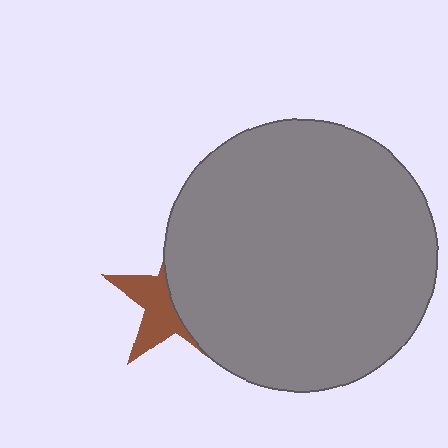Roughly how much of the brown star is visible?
A small part of it is visible (roughly 43%).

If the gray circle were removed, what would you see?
You would see the complete brown star.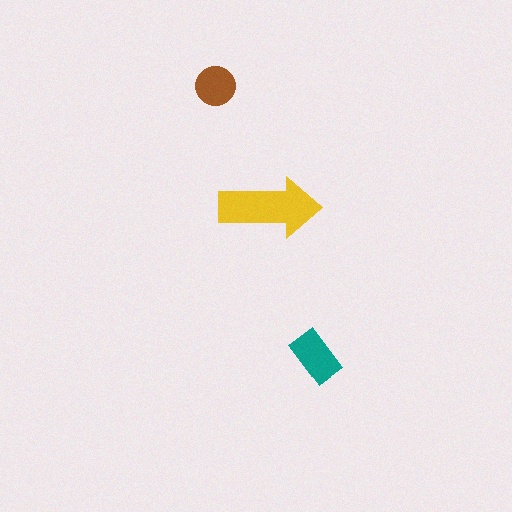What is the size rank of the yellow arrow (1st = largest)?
1st.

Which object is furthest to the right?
The teal rectangle is rightmost.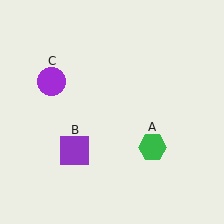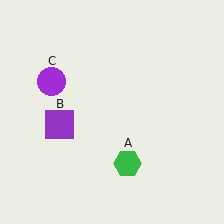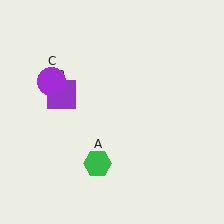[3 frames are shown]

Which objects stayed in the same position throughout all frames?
Purple circle (object C) remained stationary.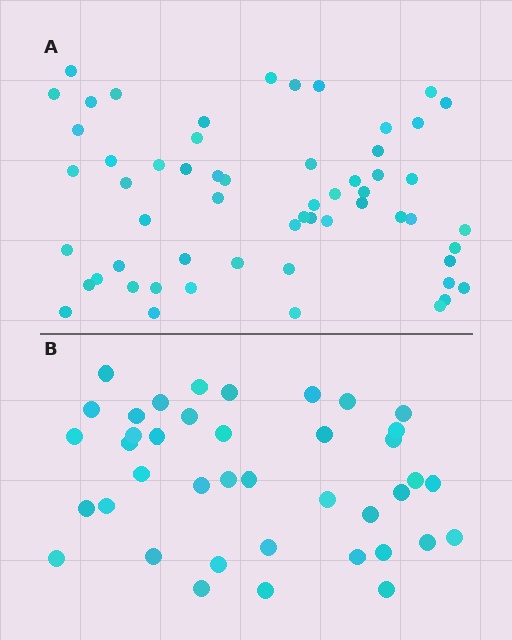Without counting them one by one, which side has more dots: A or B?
Region A (the top region) has more dots.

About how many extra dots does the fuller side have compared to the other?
Region A has approximately 20 more dots than region B.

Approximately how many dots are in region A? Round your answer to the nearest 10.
About 60 dots. (The exact count is 58, which rounds to 60.)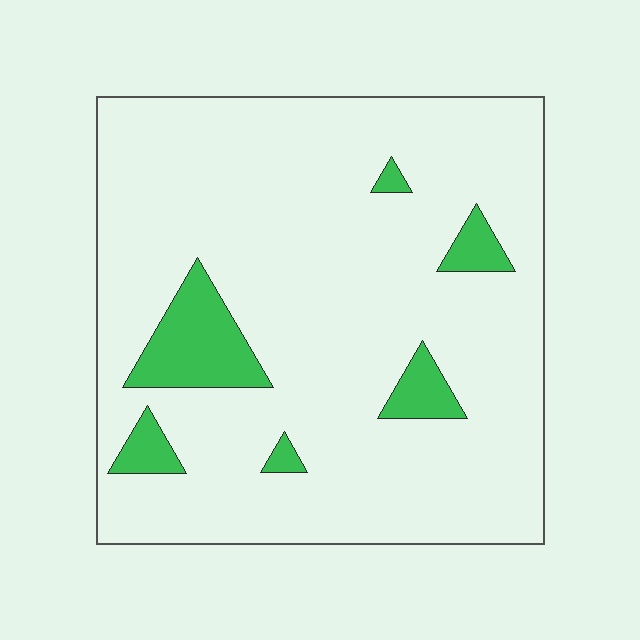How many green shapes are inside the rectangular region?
6.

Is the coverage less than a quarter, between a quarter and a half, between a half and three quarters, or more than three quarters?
Less than a quarter.